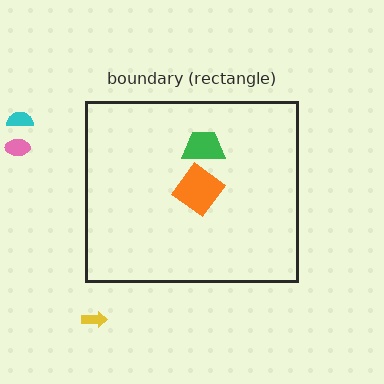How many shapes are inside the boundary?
2 inside, 3 outside.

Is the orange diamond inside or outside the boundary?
Inside.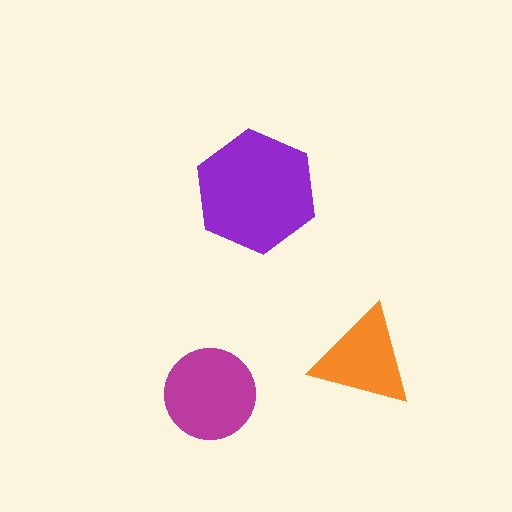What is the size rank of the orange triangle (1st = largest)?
3rd.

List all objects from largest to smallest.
The purple hexagon, the magenta circle, the orange triangle.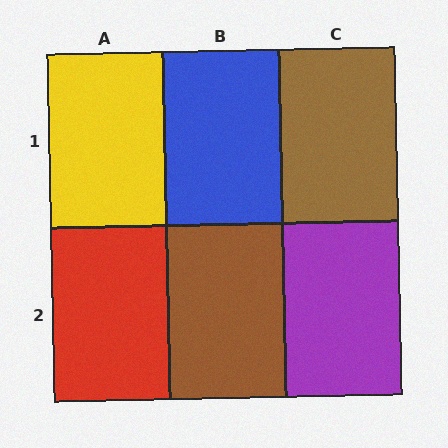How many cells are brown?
2 cells are brown.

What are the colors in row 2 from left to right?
Red, brown, purple.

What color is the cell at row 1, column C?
Brown.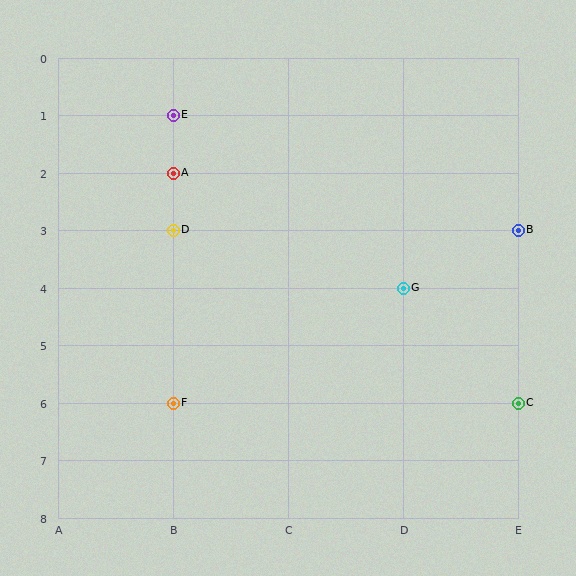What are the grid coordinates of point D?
Point D is at grid coordinates (B, 3).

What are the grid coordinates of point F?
Point F is at grid coordinates (B, 6).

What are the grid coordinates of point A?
Point A is at grid coordinates (B, 2).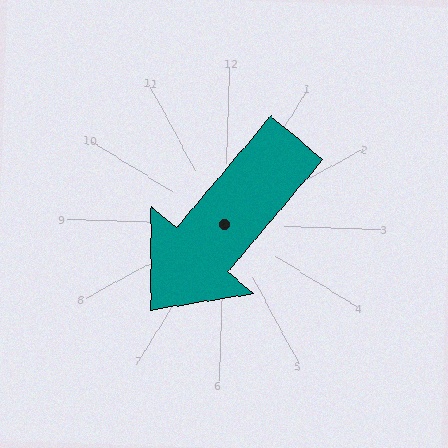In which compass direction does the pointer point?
Southwest.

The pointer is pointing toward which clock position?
Roughly 7 o'clock.